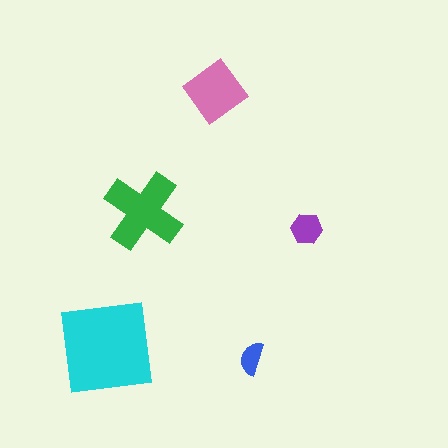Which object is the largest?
The cyan square.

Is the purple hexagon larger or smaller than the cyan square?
Smaller.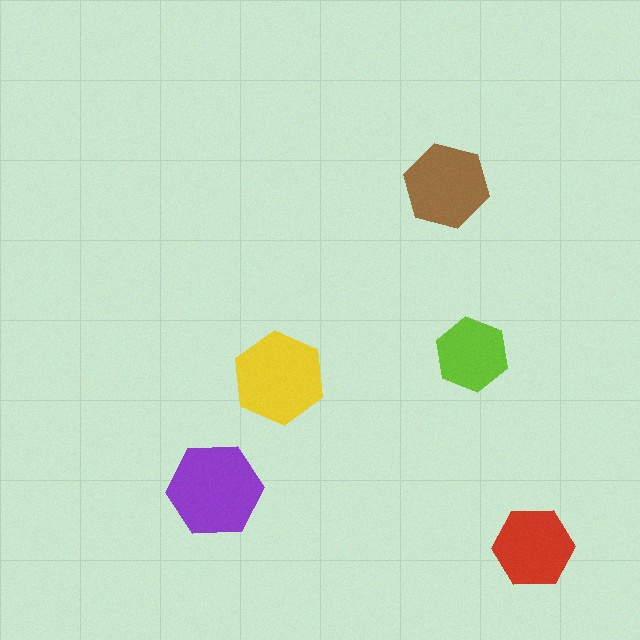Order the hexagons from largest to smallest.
the purple one, the yellow one, the brown one, the red one, the lime one.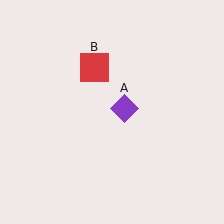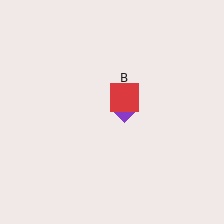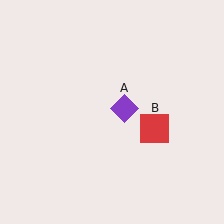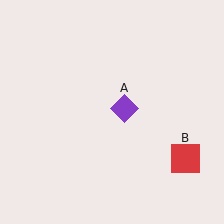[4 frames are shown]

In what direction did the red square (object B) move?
The red square (object B) moved down and to the right.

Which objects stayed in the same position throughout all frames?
Purple diamond (object A) remained stationary.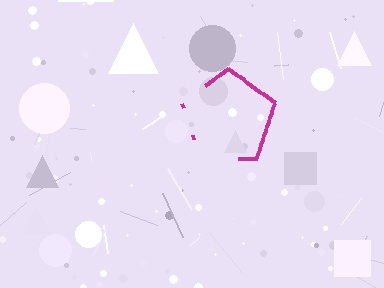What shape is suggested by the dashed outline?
The dashed outline suggests a pentagon.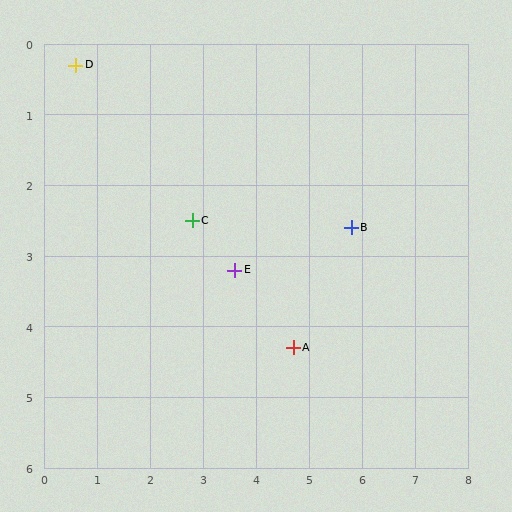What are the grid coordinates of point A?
Point A is at approximately (4.7, 4.3).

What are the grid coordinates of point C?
Point C is at approximately (2.8, 2.5).